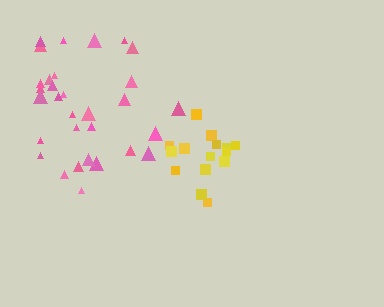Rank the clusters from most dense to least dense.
yellow, pink.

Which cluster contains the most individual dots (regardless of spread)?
Pink (32).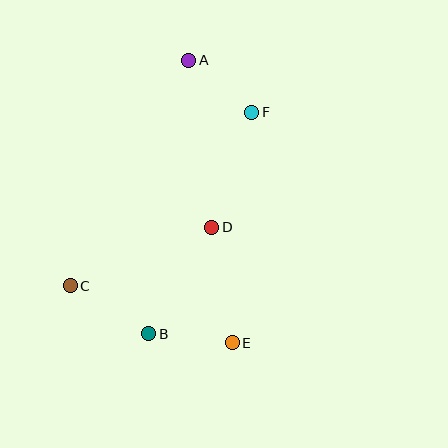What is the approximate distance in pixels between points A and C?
The distance between A and C is approximately 255 pixels.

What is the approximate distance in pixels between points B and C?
The distance between B and C is approximately 92 pixels.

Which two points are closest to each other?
Points A and F are closest to each other.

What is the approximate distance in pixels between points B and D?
The distance between B and D is approximately 124 pixels.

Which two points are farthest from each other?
Points A and E are farthest from each other.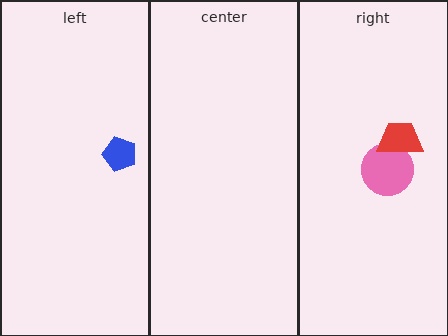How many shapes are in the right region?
2.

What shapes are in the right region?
The pink circle, the red trapezoid.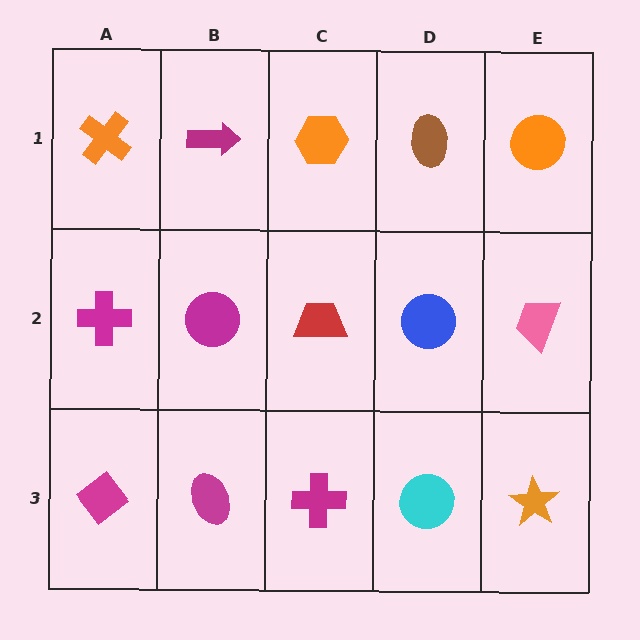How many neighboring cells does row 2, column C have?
4.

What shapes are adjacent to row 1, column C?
A red trapezoid (row 2, column C), a magenta arrow (row 1, column B), a brown ellipse (row 1, column D).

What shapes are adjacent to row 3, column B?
A magenta circle (row 2, column B), a magenta diamond (row 3, column A), a magenta cross (row 3, column C).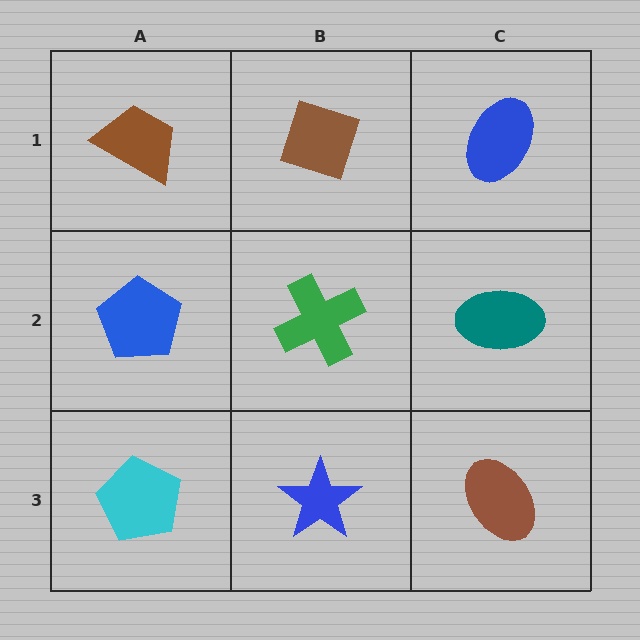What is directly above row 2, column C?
A blue ellipse.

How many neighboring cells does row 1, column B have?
3.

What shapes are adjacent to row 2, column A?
A brown trapezoid (row 1, column A), a cyan pentagon (row 3, column A), a green cross (row 2, column B).